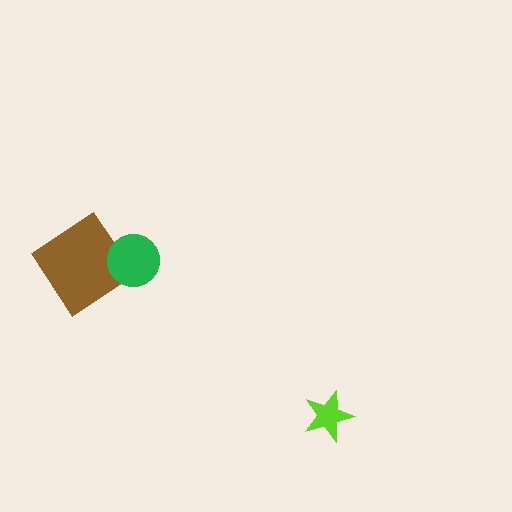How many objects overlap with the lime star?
0 objects overlap with the lime star.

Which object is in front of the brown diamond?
The green circle is in front of the brown diamond.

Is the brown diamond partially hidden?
Yes, it is partially covered by another shape.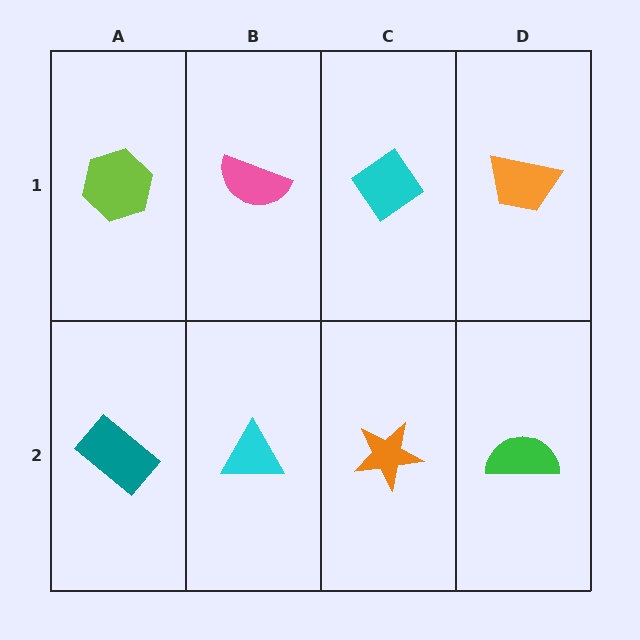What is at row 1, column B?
A pink semicircle.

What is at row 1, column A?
A lime hexagon.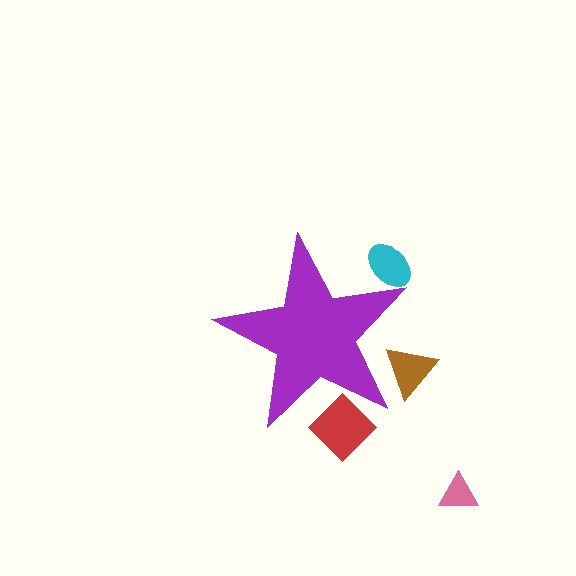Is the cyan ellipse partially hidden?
Yes, the cyan ellipse is partially hidden behind the purple star.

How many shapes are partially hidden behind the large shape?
3 shapes are partially hidden.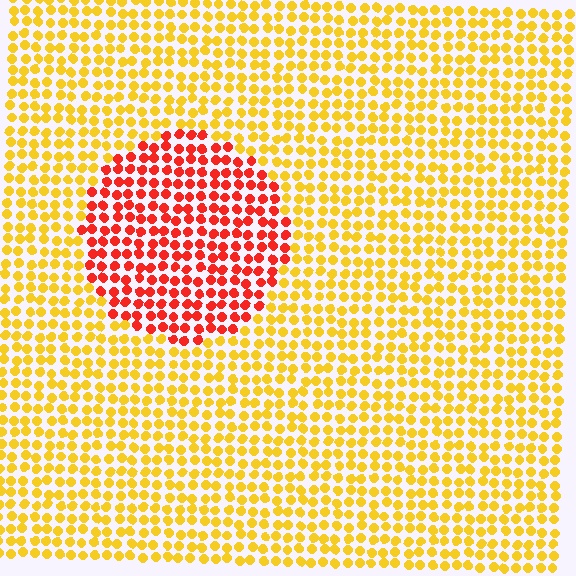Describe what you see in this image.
The image is filled with small yellow elements in a uniform arrangement. A circle-shaped region is visible where the elements are tinted to a slightly different hue, forming a subtle color boundary.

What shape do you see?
I see a circle.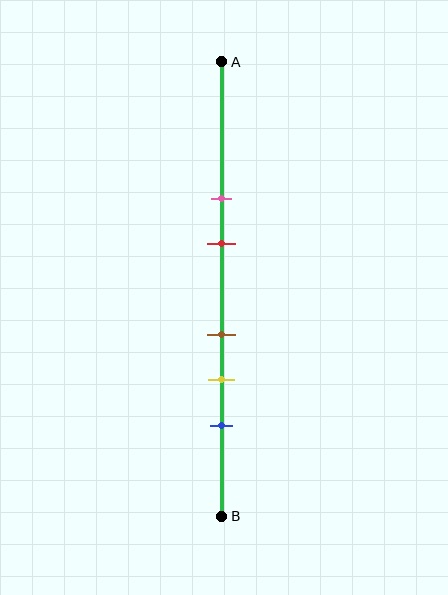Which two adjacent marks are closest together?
The brown and yellow marks are the closest adjacent pair.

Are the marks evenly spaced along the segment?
No, the marks are not evenly spaced.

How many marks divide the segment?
There are 5 marks dividing the segment.